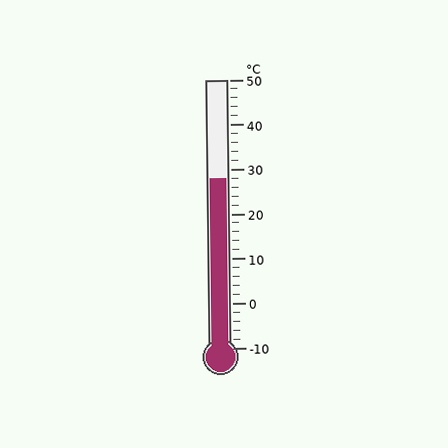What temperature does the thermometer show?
The thermometer shows approximately 28°C.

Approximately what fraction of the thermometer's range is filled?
The thermometer is filled to approximately 65% of its range.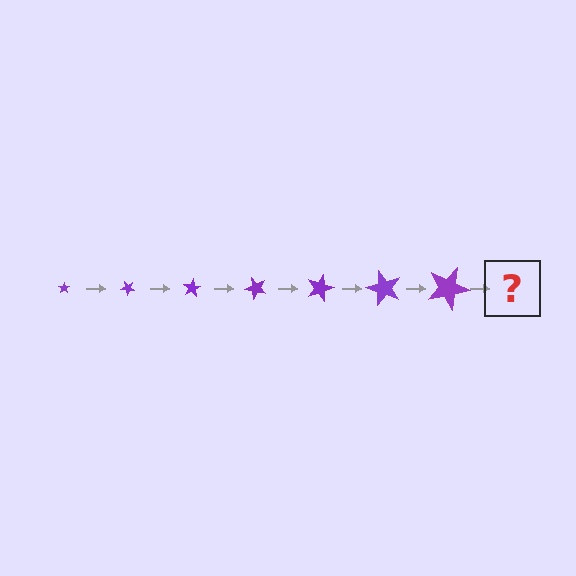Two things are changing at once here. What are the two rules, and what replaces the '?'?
The two rules are that the star grows larger each step and it rotates 40 degrees each step. The '?' should be a star, larger than the previous one and rotated 280 degrees from the start.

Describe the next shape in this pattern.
It should be a star, larger than the previous one and rotated 280 degrees from the start.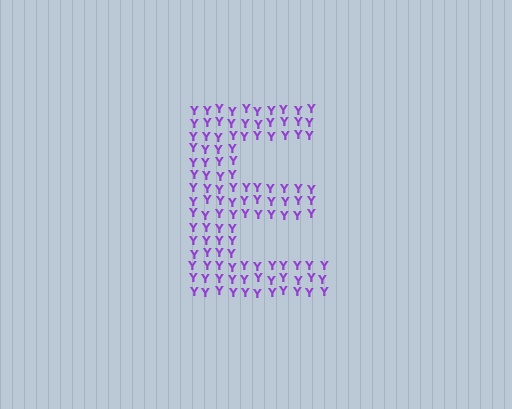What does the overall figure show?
The overall figure shows the letter E.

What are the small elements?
The small elements are letter Y's.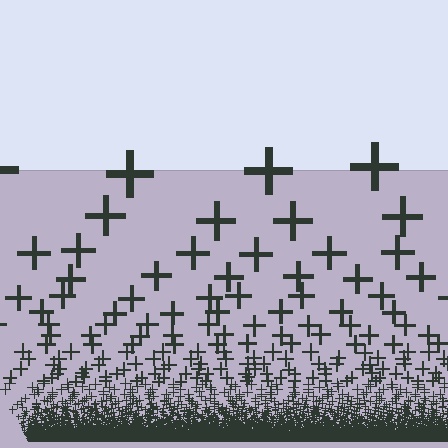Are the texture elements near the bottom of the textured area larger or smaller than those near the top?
Smaller. The gradient is inverted — elements near the bottom are smaller and denser.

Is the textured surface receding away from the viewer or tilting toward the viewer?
The surface appears to tilt toward the viewer. Texture elements get larger and sparser toward the top.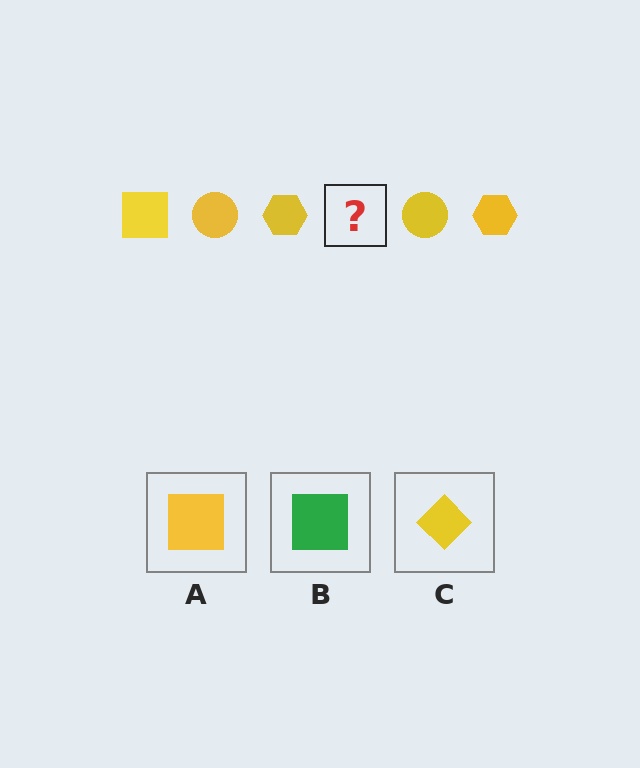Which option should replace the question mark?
Option A.